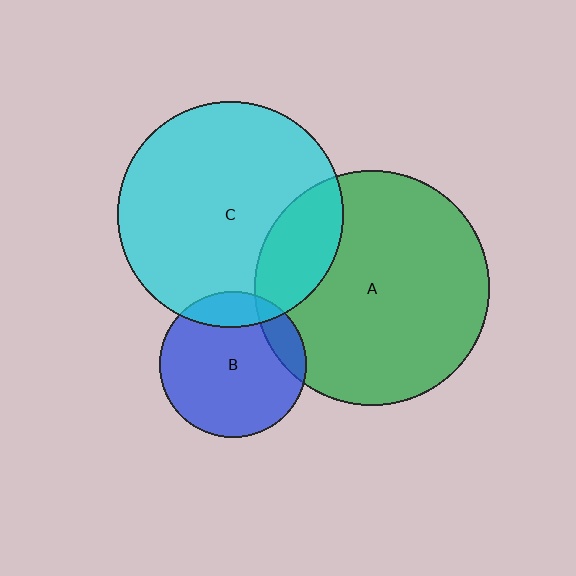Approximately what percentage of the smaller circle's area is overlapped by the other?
Approximately 15%.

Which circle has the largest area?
Circle A (green).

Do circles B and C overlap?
Yes.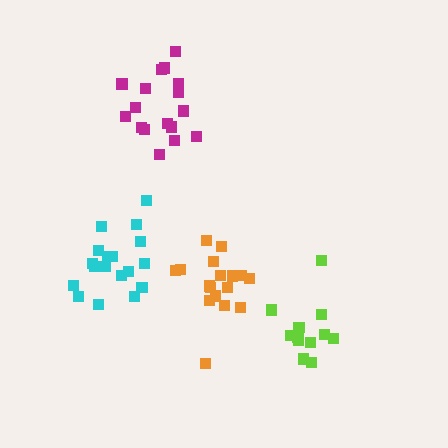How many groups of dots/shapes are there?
There are 4 groups.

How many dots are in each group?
Group 1: 18 dots, Group 2: 17 dots, Group 3: 13 dots, Group 4: 18 dots (66 total).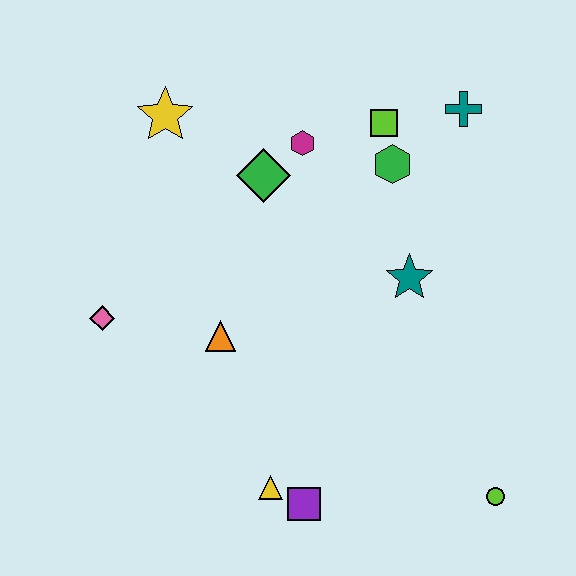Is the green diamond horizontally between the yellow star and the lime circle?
Yes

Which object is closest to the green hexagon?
The lime square is closest to the green hexagon.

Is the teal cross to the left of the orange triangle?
No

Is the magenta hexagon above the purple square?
Yes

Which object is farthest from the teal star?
The pink diamond is farthest from the teal star.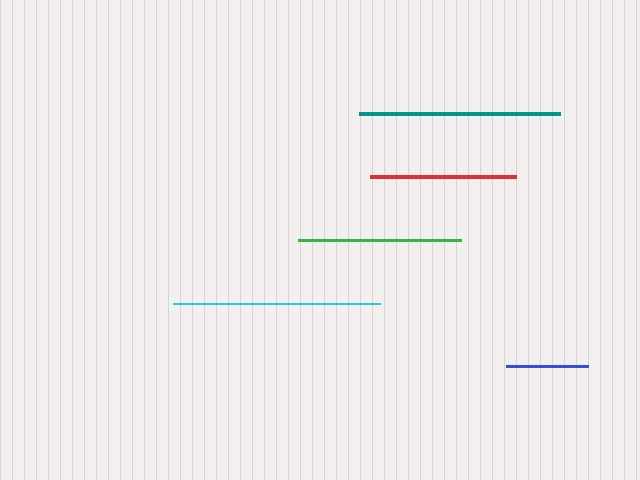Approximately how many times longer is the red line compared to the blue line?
The red line is approximately 1.8 times the length of the blue line.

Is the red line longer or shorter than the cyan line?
The cyan line is longer than the red line.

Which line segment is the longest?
The cyan line is the longest at approximately 207 pixels.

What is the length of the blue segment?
The blue segment is approximately 82 pixels long.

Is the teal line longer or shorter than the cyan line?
The cyan line is longer than the teal line.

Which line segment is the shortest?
The blue line is the shortest at approximately 82 pixels.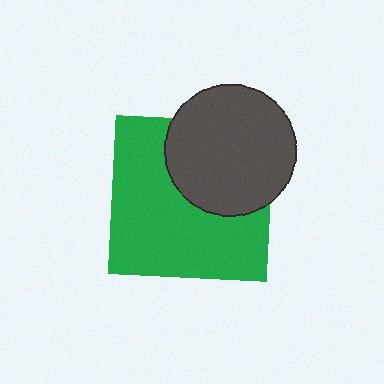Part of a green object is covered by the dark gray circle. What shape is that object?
It is a square.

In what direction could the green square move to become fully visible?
The green square could move toward the lower-left. That would shift it out from behind the dark gray circle entirely.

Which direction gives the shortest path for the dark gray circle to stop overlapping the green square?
Moving toward the upper-right gives the shortest separation.